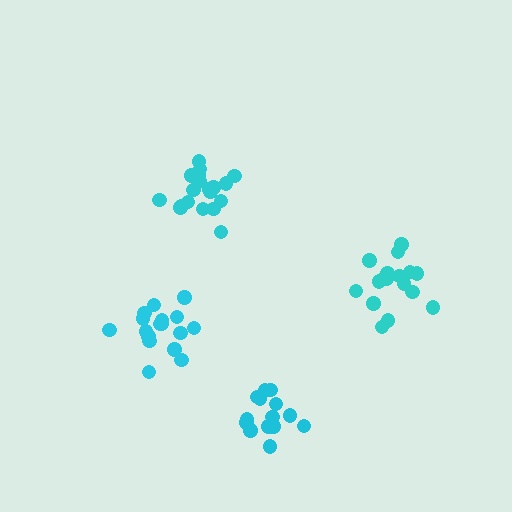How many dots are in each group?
Group 1: 17 dots, Group 2: 17 dots, Group 3: 15 dots, Group 4: 19 dots (68 total).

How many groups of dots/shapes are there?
There are 4 groups.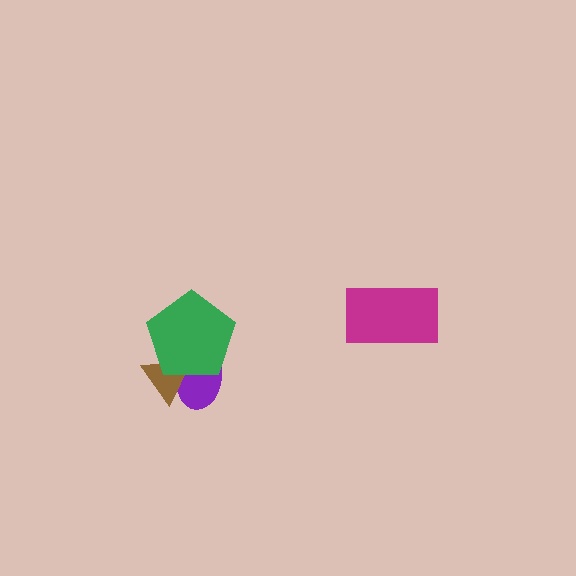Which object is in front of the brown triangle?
The green pentagon is in front of the brown triangle.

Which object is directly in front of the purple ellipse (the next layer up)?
The brown triangle is directly in front of the purple ellipse.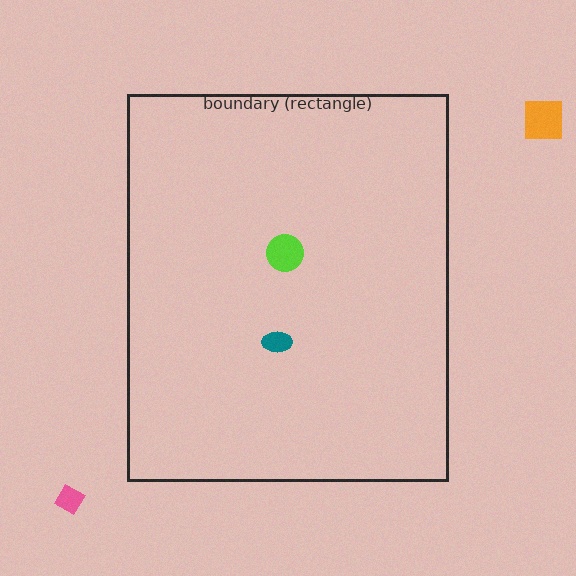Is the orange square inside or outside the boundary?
Outside.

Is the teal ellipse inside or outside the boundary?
Inside.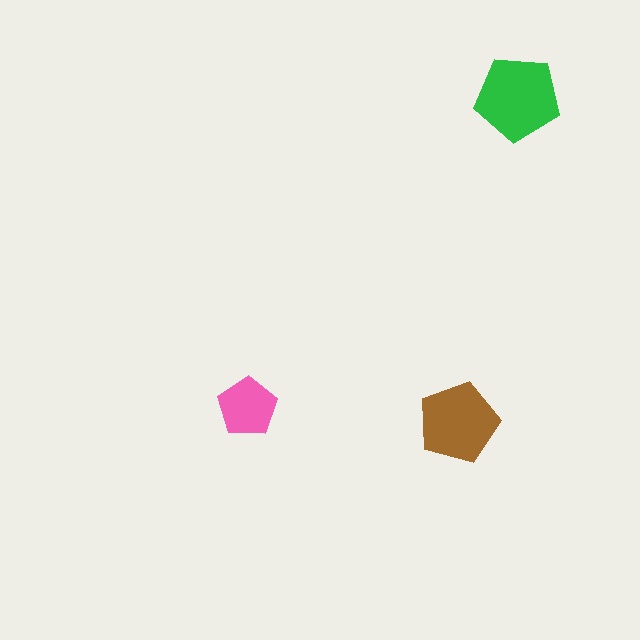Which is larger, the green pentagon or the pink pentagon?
The green one.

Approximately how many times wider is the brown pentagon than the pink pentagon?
About 1.5 times wider.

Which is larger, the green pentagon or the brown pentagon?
The green one.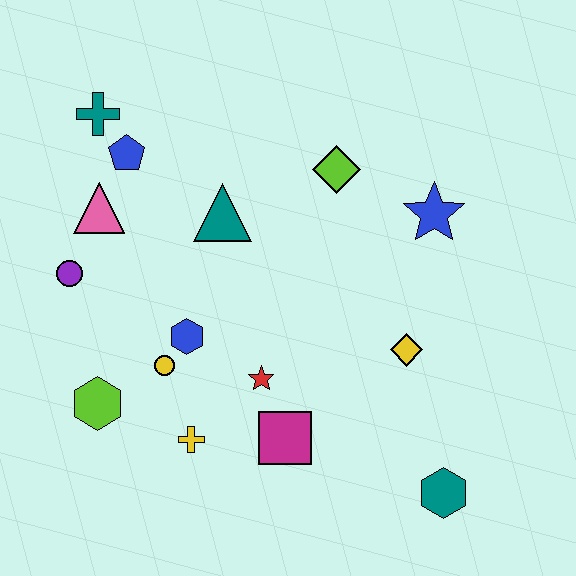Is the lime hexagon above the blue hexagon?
No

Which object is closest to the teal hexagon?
The yellow diamond is closest to the teal hexagon.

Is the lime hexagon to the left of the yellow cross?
Yes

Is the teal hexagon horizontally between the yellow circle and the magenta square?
No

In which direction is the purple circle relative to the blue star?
The purple circle is to the left of the blue star.